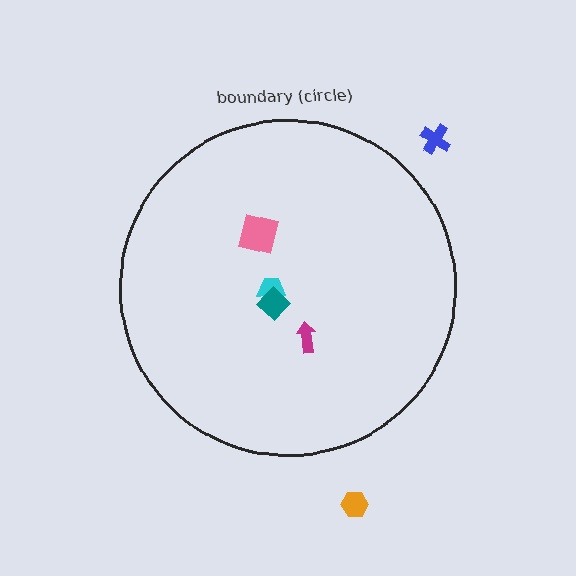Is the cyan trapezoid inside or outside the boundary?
Inside.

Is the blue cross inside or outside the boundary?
Outside.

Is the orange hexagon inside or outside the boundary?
Outside.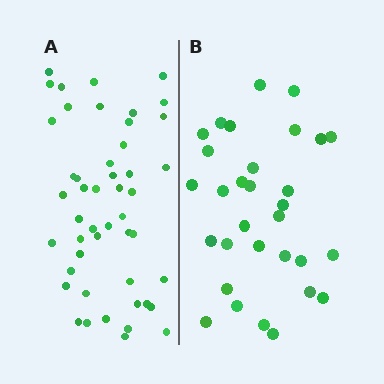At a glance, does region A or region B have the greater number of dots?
Region A (the left region) has more dots.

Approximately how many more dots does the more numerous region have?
Region A has approximately 15 more dots than region B.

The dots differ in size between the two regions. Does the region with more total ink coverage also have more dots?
No. Region B has more total ink coverage because its dots are larger, but region A actually contains more individual dots. Total area can be misleading — the number of items is what matters here.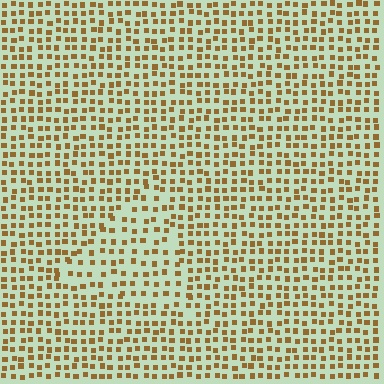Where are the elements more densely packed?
The elements are more densely packed outside the triangle boundary.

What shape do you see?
I see a triangle.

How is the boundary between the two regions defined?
The boundary is defined by a change in element density (approximately 1.5x ratio). All elements are the same color, size, and shape.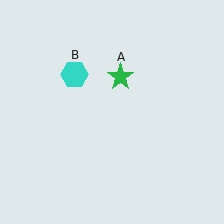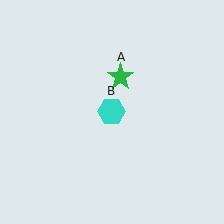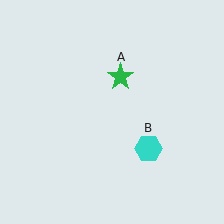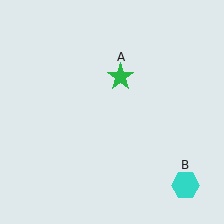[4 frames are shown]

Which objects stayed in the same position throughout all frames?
Green star (object A) remained stationary.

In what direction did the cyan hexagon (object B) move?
The cyan hexagon (object B) moved down and to the right.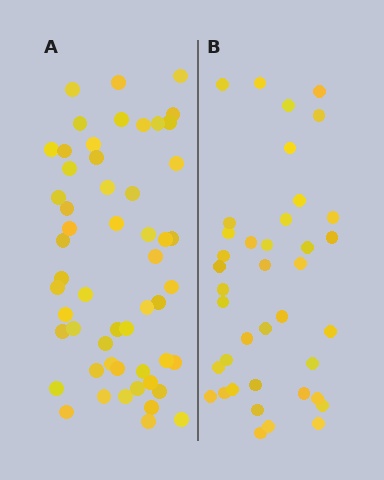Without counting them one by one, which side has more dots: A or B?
Region A (the left region) has more dots.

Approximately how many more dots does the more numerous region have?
Region A has approximately 15 more dots than region B.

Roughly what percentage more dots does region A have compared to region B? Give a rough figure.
About 40% more.